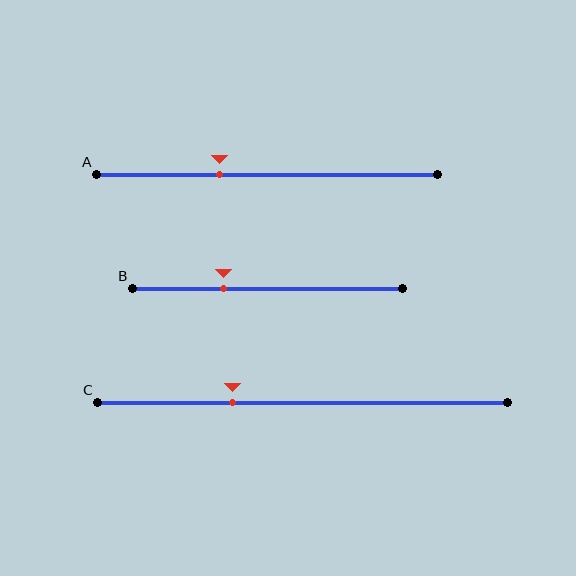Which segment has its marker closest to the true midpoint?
Segment A has its marker closest to the true midpoint.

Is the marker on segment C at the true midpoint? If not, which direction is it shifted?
No, the marker on segment C is shifted to the left by about 17% of the segment length.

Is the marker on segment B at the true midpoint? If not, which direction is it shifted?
No, the marker on segment B is shifted to the left by about 16% of the segment length.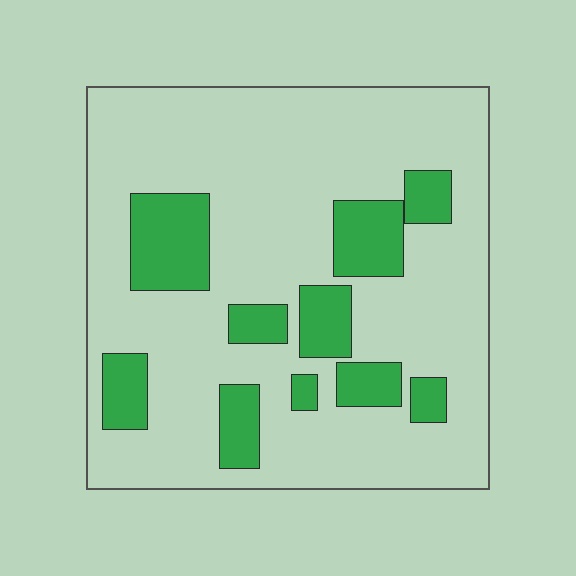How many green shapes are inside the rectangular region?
10.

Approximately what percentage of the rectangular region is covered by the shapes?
Approximately 20%.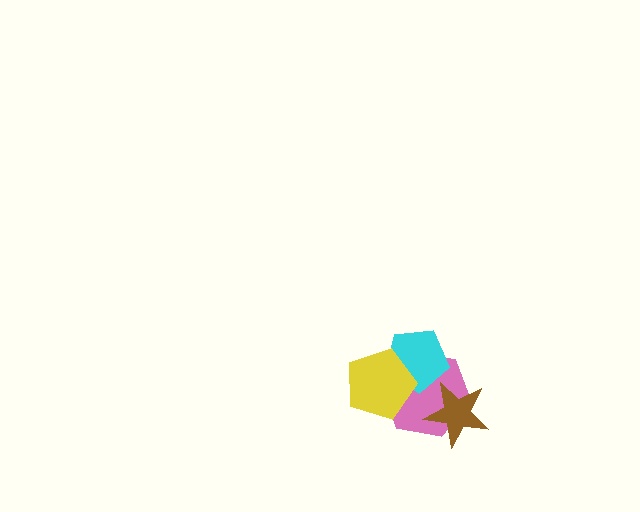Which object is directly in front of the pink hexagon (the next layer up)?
The cyan pentagon is directly in front of the pink hexagon.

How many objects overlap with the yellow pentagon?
2 objects overlap with the yellow pentagon.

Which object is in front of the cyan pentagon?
The yellow pentagon is in front of the cyan pentagon.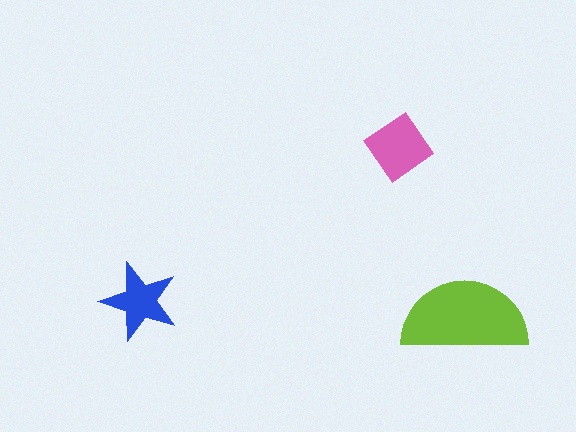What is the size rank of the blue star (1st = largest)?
3rd.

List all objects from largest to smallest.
The lime semicircle, the pink diamond, the blue star.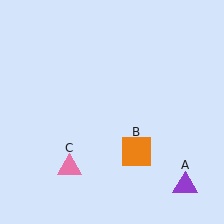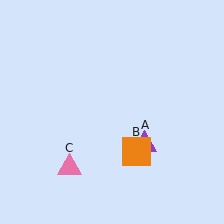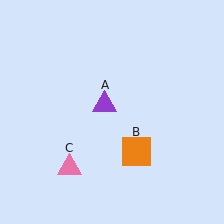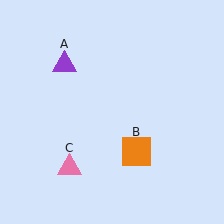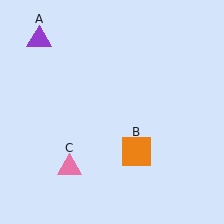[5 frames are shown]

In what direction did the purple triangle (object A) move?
The purple triangle (object A) moved up and to the left.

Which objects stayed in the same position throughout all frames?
Orange square (object B) and pink triangle (object C) remained stationary.